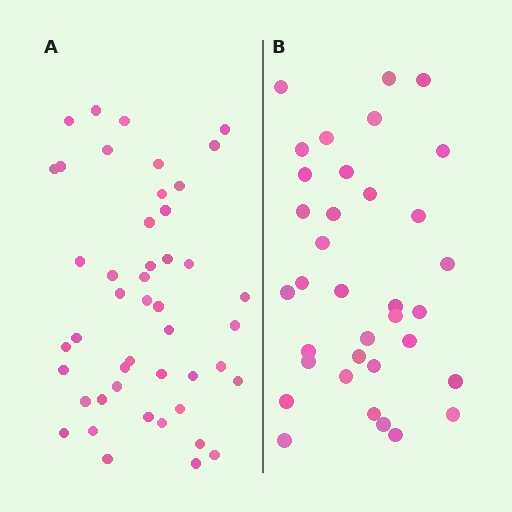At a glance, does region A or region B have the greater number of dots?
Region A (the left region) has more dots.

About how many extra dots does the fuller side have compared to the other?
Region A has roughly 12 or so more dots than region B.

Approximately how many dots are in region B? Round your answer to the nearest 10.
About 40 dots. (The exact count is 35, which rounds to 40.)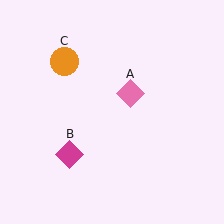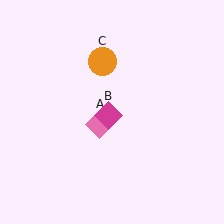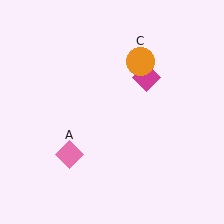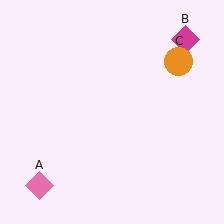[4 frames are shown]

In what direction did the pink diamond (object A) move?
The pink diamond (object A) moved down and to the left.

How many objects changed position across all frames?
3 objects changed position: pink diamond (object A), magenta diamond (object B), orange circle (object C).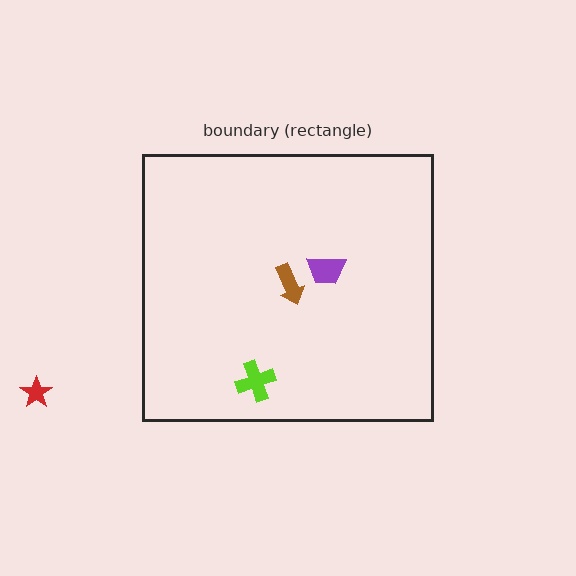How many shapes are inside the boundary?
3 inside, 1 outside.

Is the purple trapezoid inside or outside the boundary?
Inside.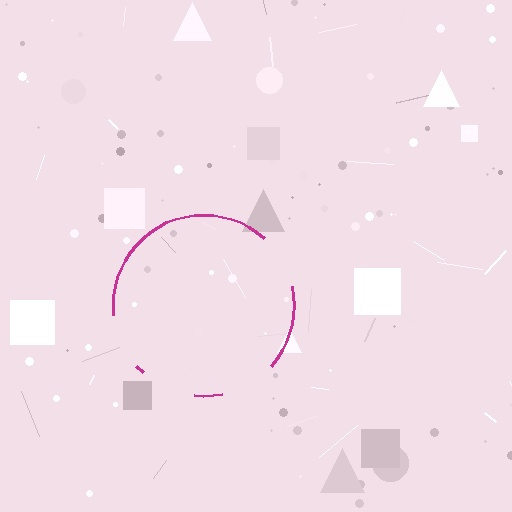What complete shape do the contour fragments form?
The contour fragments form a circle.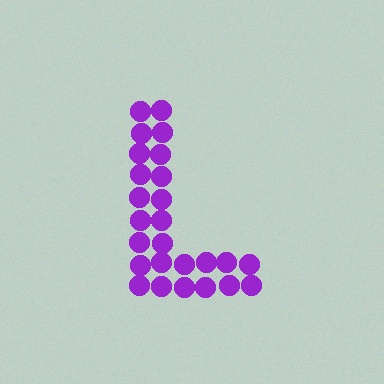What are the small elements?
The small elements are circles.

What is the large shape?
The large shape is the letter L.